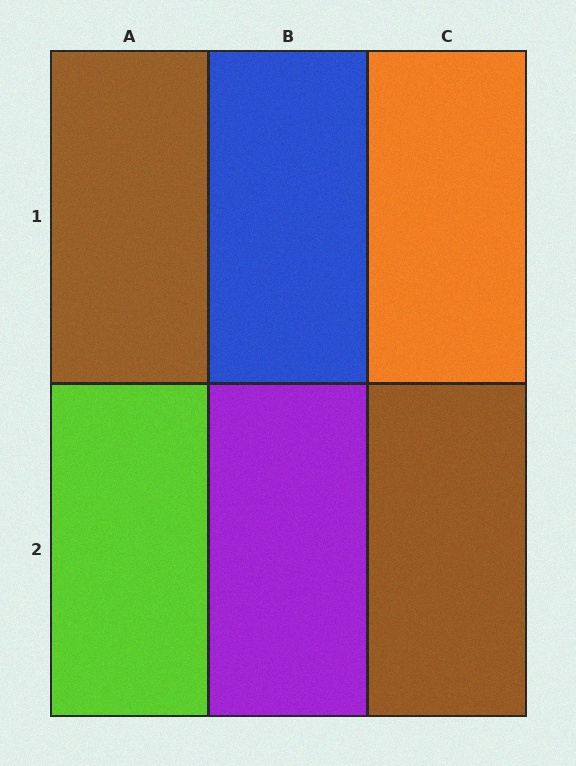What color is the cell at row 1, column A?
Brown.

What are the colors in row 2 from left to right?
Lime, purple, brown.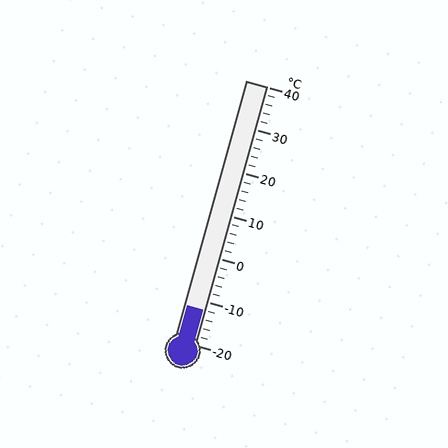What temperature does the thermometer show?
The thermometer shows approximately -12°C.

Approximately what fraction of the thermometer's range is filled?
The thermometer is filled to approximately 15% of its range.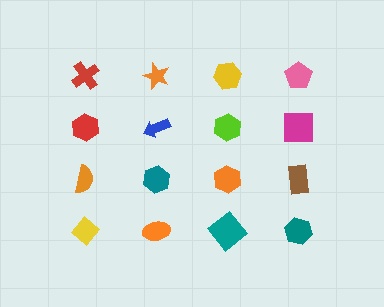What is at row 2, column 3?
A lime hexagon.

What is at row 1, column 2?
An orange star.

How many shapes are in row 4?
4 shapes.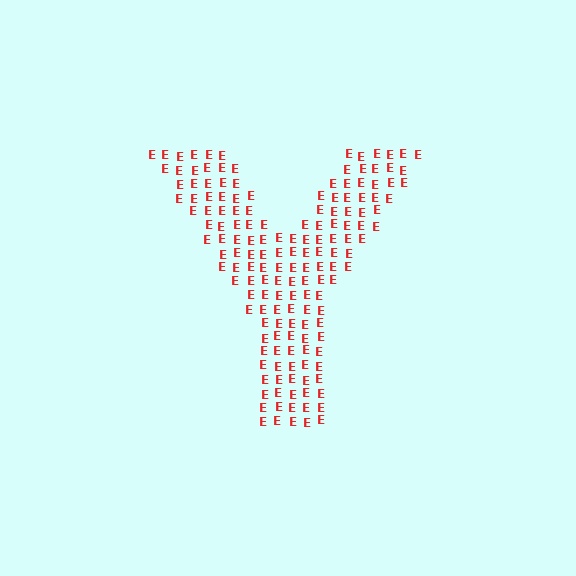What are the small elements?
The small elements are letter E's.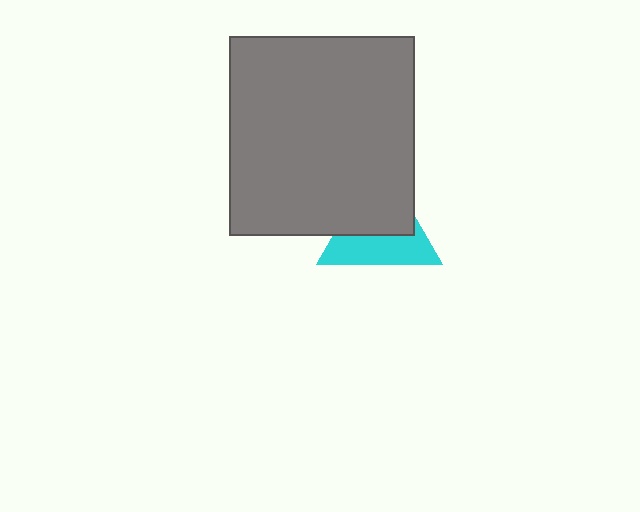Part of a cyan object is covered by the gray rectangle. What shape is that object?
It is a triangle.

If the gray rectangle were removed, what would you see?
You would see the complete cyan triangle.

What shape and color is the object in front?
The object in front is a gray rectangle.